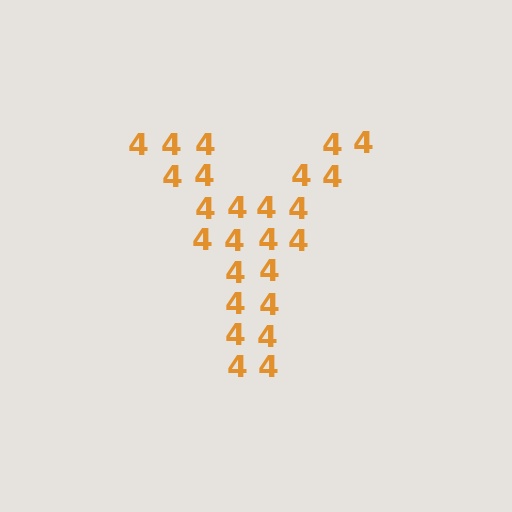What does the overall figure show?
The overall figure shows the letter Y.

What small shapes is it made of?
It is made of small digit 4's.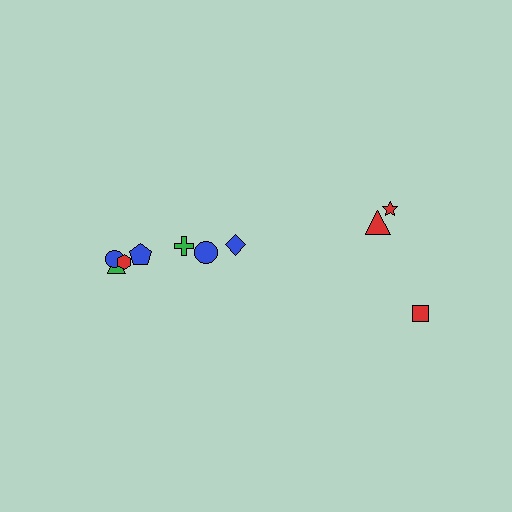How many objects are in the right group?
There are 3 objects.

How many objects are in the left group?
There are 7 objects.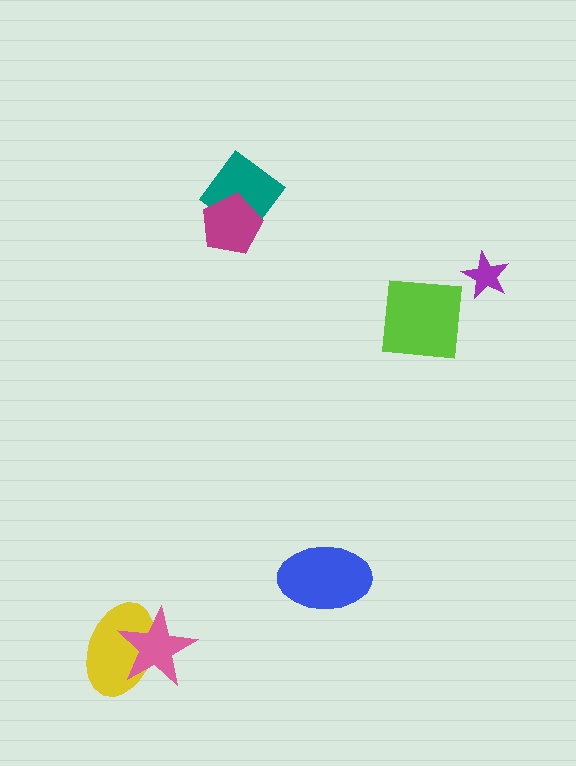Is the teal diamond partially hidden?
Yes, it is partially covered by another shape.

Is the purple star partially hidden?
No, no other shape covers it.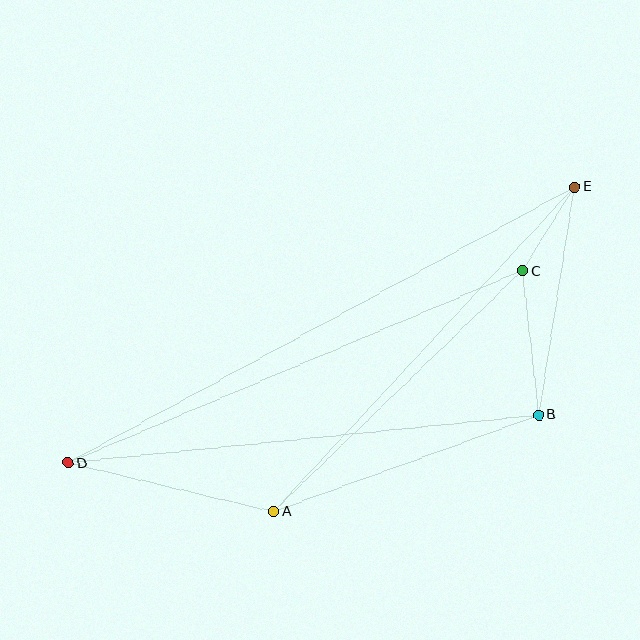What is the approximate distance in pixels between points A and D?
The distance between A and D is approximately 211 pixels.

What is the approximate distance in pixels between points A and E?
The distance between A and E is approximately 443 pixels.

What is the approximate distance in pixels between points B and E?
The distance between B and E is approximately 231 pixels.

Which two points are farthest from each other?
Points D and E are farthest from each other.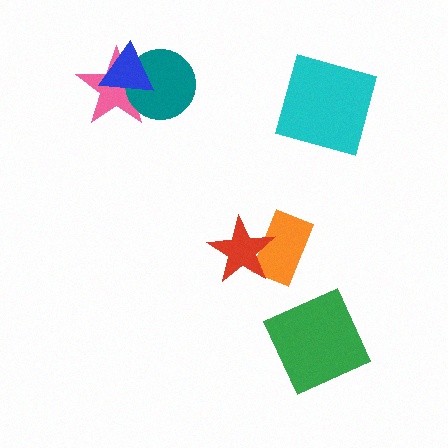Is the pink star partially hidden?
Yes, it is partially covered by another shape.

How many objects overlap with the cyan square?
0 objects overlap with the cyan square.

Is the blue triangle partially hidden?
No, no other shape covers it.